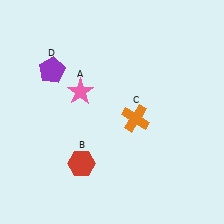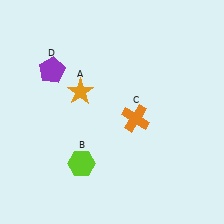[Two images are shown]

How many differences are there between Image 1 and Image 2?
There are 2 differences between the two images.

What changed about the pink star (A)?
In Image 1, A is pink. In Image 2, it changed to orange.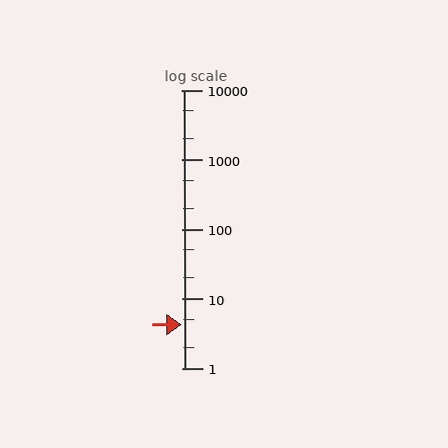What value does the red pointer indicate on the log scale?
The pointer indicates approximately 4.2.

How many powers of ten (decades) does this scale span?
The scale spans 4 decades, from 1 to 10000.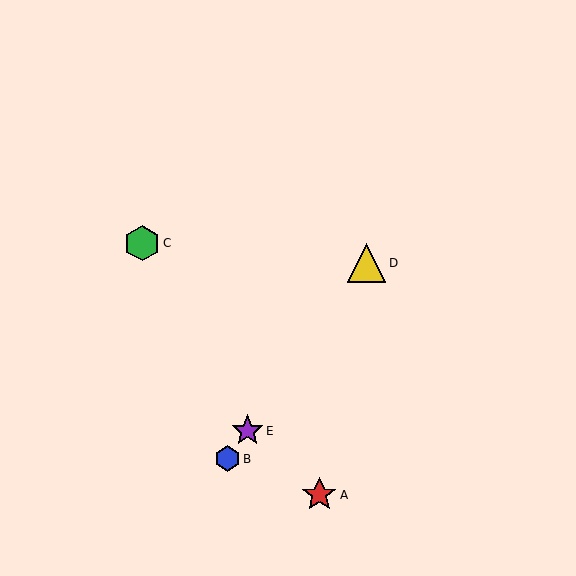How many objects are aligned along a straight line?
3 objects (B, D, E) are aligned along a straight line.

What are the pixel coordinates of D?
Object D is at (367, 263).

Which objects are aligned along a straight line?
Objects B, D, E are aligned along a straight line.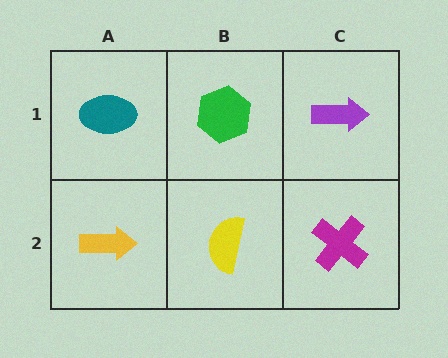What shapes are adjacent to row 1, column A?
A yellow arrow (row 2, column A), a green hexagon (row 1, column B).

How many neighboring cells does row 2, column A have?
2.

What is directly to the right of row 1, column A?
A green hexagon.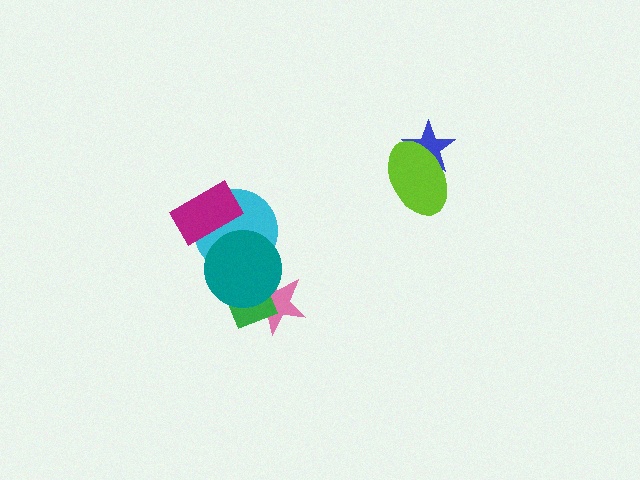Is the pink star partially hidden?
Yes, it is partially covered by another shape.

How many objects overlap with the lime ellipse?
1 object overlaps with the lime ellipse.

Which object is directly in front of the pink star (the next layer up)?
The green diamond is directly in front of the pink star.